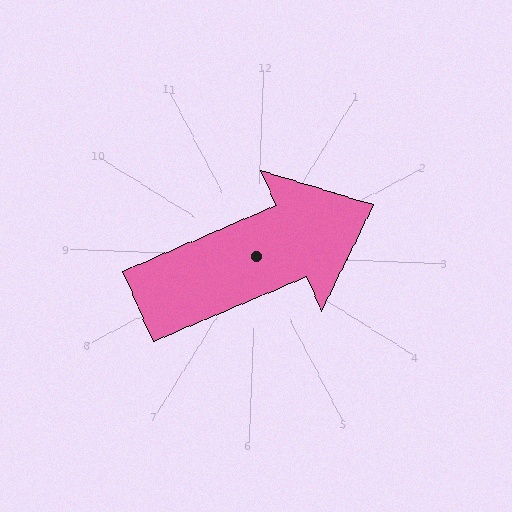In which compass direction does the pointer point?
Northeast.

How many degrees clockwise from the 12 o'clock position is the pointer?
Approximately 65 degrees.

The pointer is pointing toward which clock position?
Roughly 2 o'clock.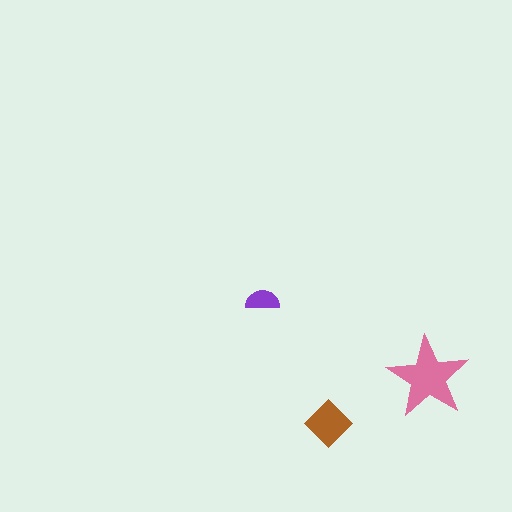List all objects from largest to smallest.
The pink star, the brown diamond, the purple semicircle.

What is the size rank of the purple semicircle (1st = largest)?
3rd.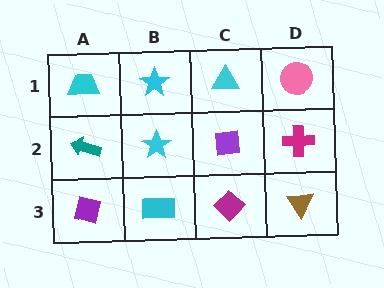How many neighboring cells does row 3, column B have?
3.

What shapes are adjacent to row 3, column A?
A teal arrow (row 2, column A), a cyan rectangle (row 3, column B).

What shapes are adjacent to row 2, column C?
A cyan triangle (row 1, column C), a magenta diamond (row 3, column C), a cyan star (row 2, column B), a magenta cross (row 2, column D).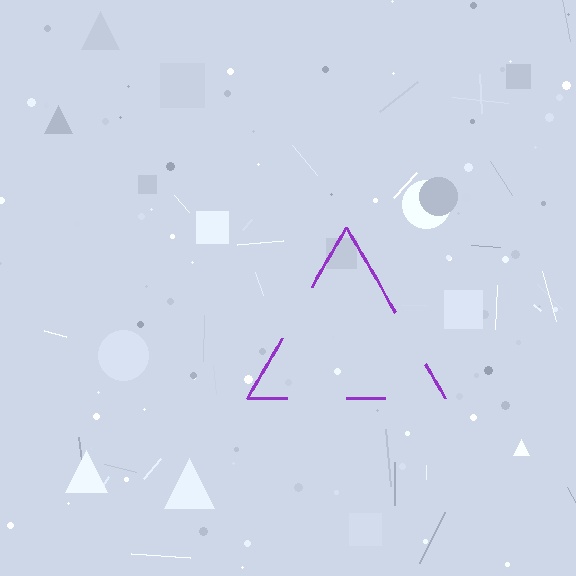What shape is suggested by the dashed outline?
The dashed outline suggests a triangle.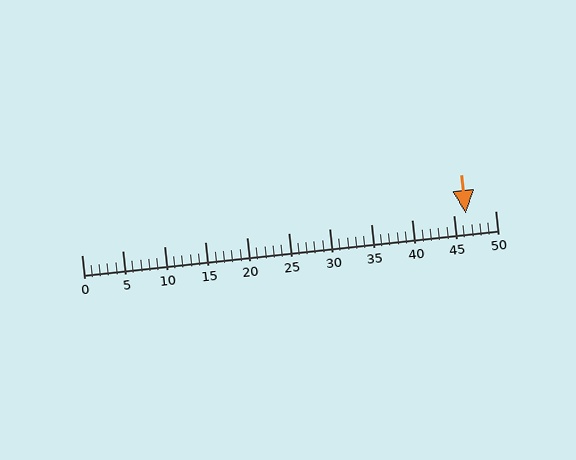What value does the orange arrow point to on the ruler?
The orange arrow points to approximately 46.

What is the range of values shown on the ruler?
The ruler shows values from 0 to 50.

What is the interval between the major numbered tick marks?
The major tick marks are spaced 5 units apart.